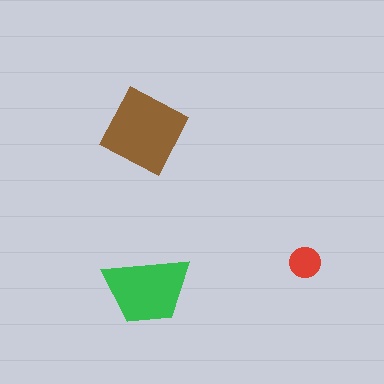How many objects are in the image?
There are 3 objects in the image.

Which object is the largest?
The brown diamond.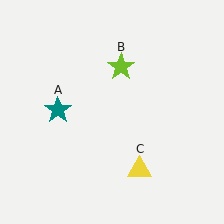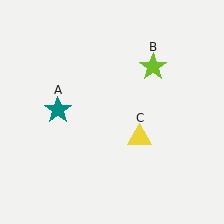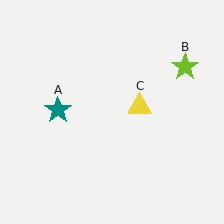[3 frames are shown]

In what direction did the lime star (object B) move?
The lime star (object B) moved right.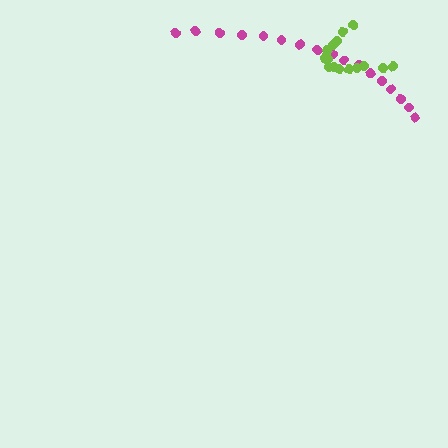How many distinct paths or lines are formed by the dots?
There are 2 distinct paths.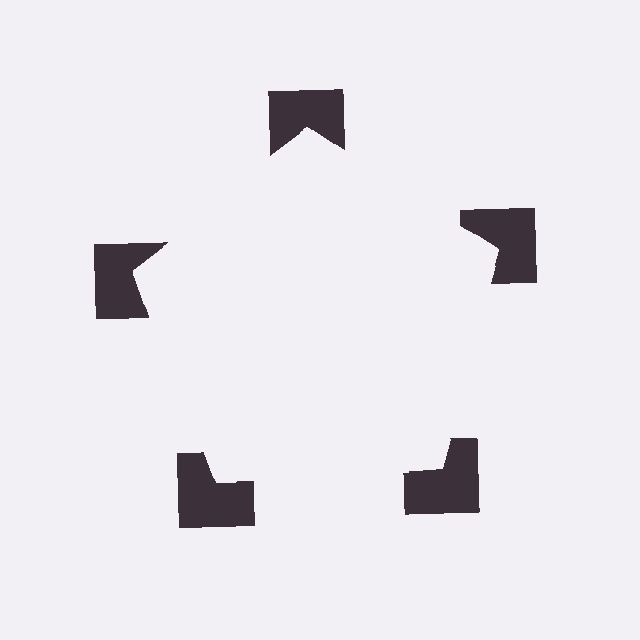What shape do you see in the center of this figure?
An illusory pentagon — its edges are inferred from the aligned wedge cuts in the notched squares, not physically drawn.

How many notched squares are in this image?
There are 5 — one at each vertex of the illusory pentagon.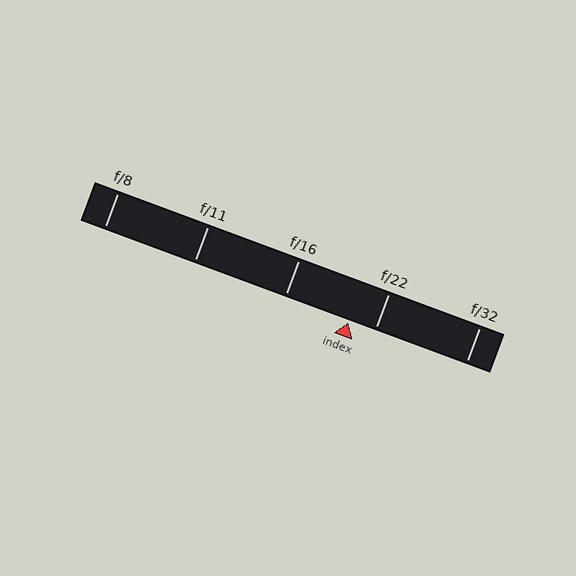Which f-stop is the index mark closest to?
The index mark is closest to f/22.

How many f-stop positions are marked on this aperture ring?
There are 5 f-stop positions marked.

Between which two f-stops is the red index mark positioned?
The index mark is between f/16 and f/22.